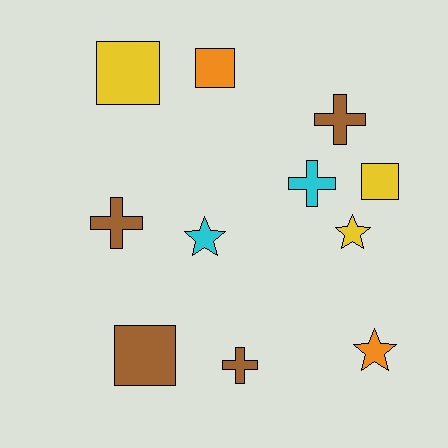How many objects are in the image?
There are 11 objects.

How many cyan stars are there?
There is 1 cyan star.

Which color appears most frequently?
Brown, with 4 objects.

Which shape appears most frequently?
Cross, with 4 objects.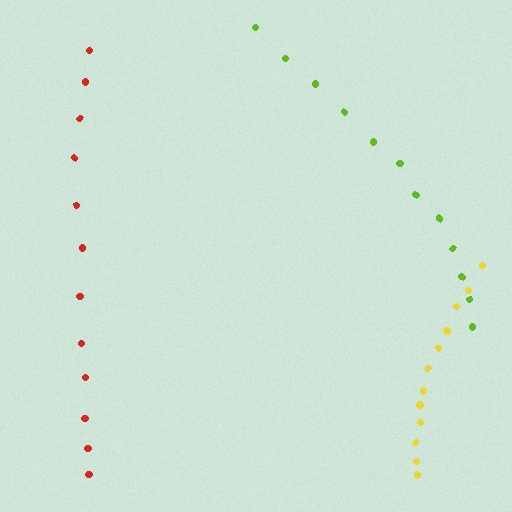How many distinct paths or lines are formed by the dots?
There are 3 distinct paths.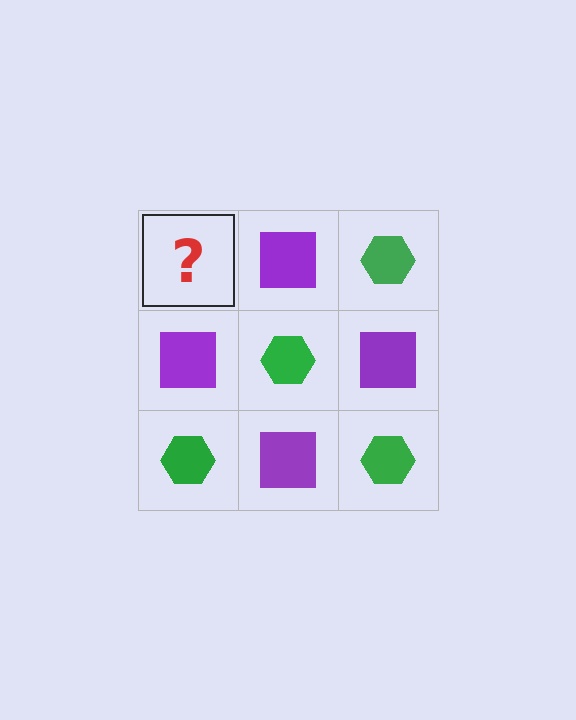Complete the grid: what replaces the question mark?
The question mark should be replaced with a green hexagon.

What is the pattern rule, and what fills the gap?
The rule is that it alternates green hexagon and purple square in a checkerboard pattern. The gap should be filled with a green hexagon.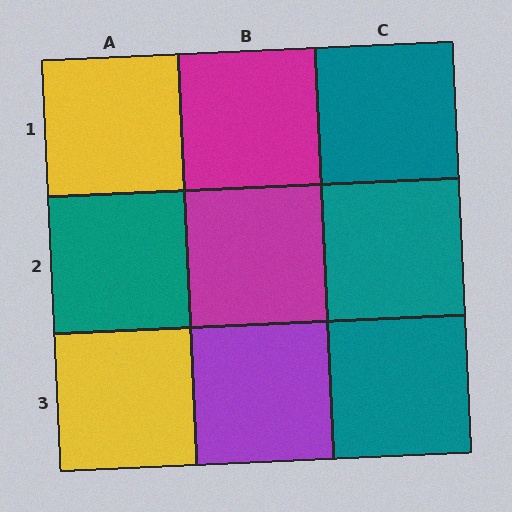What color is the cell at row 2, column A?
Teal.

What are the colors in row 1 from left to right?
Yellow, magenta, teal.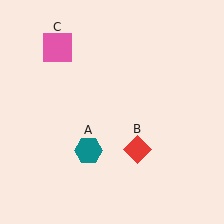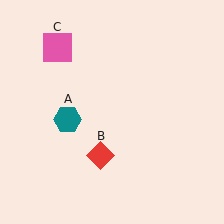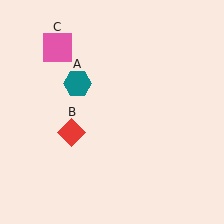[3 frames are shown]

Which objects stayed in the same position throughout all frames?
Pink square (object C) remained stationary.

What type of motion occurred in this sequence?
The teal hexagon (object A), red diamond (object B) rotated clockwise around the center of the scene.